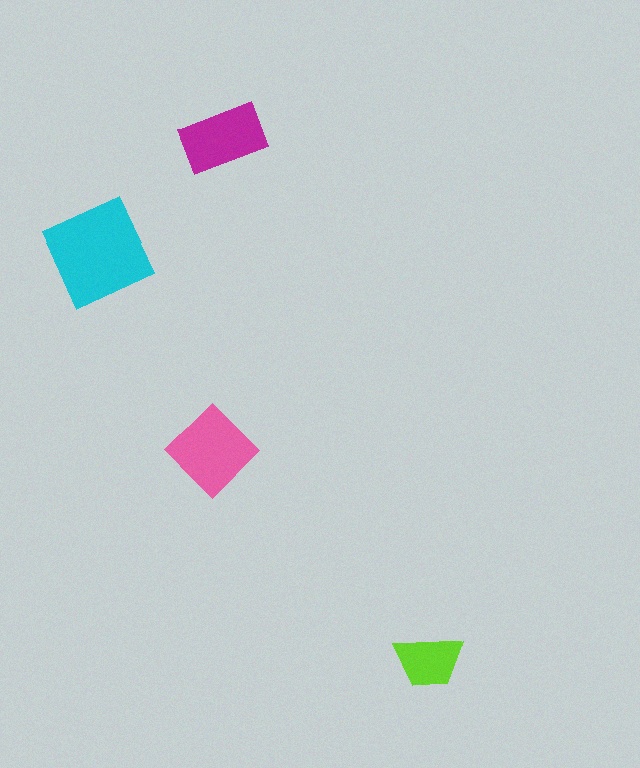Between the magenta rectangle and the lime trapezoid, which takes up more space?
The magenta rectangle.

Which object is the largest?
The cyan square.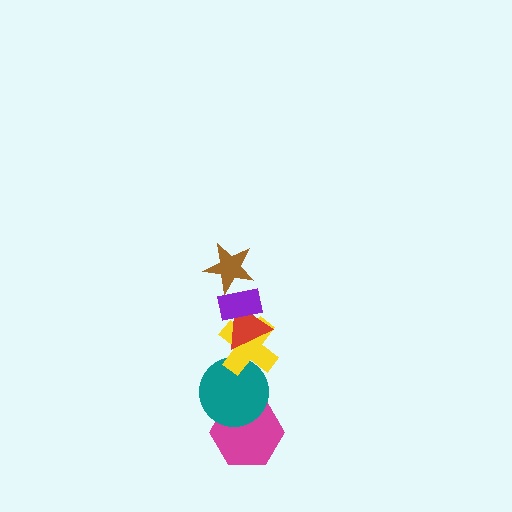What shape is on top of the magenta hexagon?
The teal circle is on top of the magenta hexagon.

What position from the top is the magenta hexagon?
The magenta hexagon is 6th from the top.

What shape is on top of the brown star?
The purple rectangle is on top of the brown star.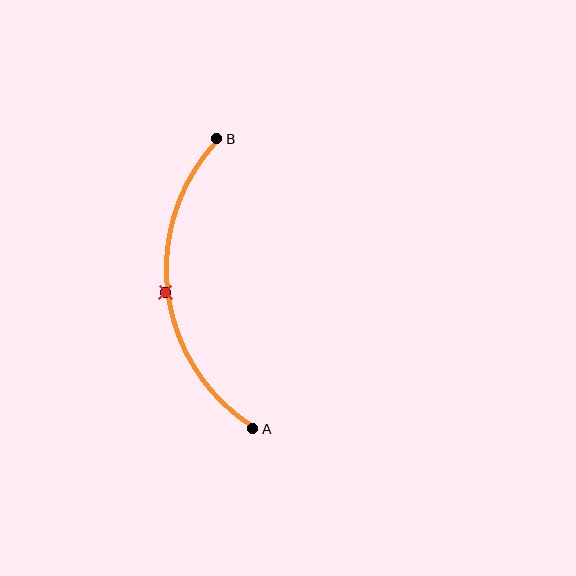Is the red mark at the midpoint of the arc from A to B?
Yes. The red mark lies on the arc at equal arc-length from both A and B — it is the arc midpoint.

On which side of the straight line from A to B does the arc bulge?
The arc bulges to the left of the straight line connecting A and B.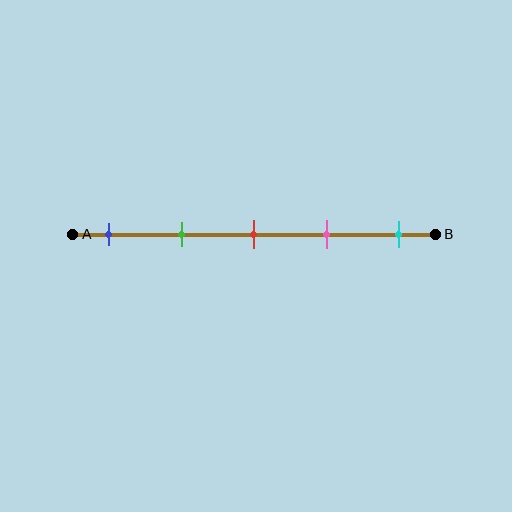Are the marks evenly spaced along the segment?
Yes, the marks are approximately evenly spaced.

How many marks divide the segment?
There are 5 marks dividing the segment.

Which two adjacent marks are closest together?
The red and pink marks are the closest adjacent pair.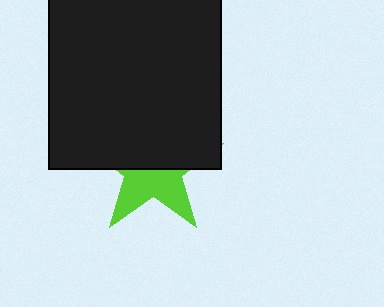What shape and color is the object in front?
The object in front is a black rectangle.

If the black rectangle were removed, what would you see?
You would see the complete lime star.